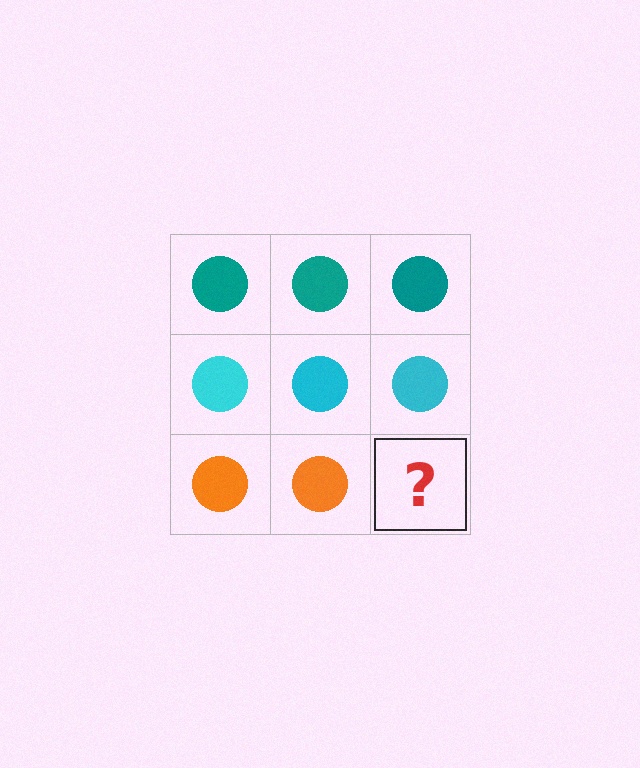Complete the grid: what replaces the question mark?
The question mark should be replaced with an orange circle.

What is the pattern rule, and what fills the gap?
The rule is that each row has a consistent color. The gap should be filled with an orange circle.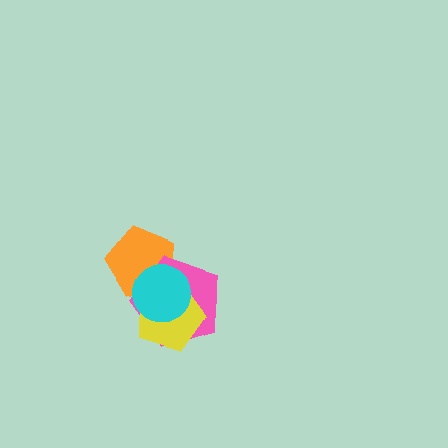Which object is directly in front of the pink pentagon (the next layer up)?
The yellow pentagon is directly in front of the pink pentagon.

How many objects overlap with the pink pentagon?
3 objects overlap with the pink pentagon.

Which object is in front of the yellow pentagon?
The cyan circle is in front of the yellow pentagon.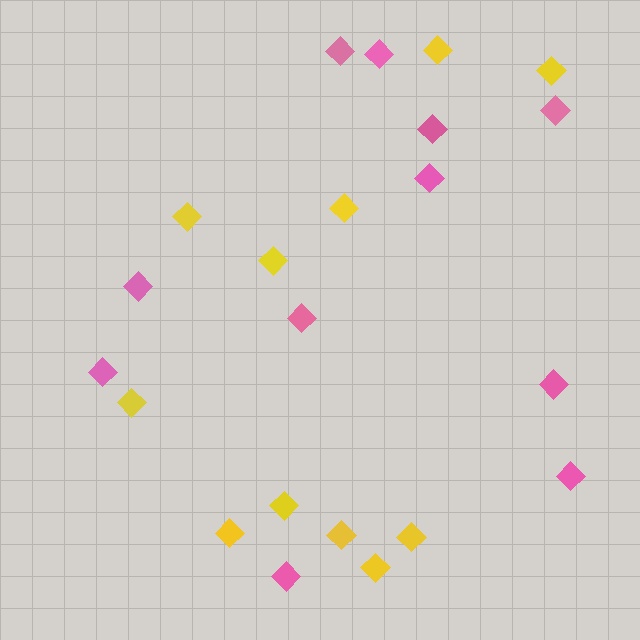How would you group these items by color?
There are 2 groups: one group of yellow diamonds (11) and one group of pink diamonds (11).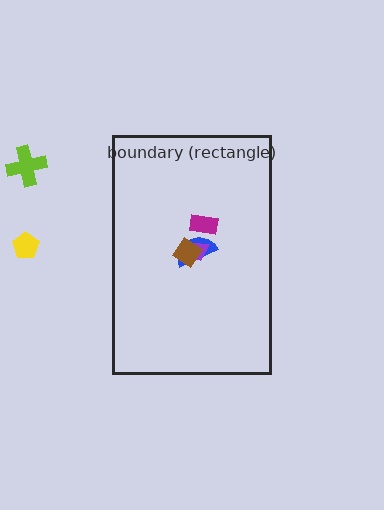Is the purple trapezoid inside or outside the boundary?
Inside.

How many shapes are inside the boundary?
4 inside, 2 outside.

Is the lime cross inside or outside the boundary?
Outside.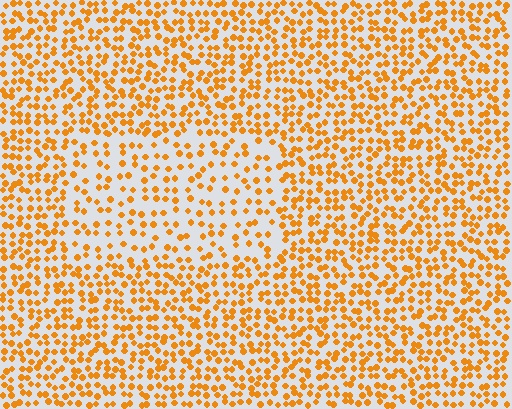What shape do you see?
I see a rectangle.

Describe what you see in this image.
The image contains small orange elements arranged at two different densities. A rectangle-shaped region is visible where the elements are less densely packed than the surrounding area.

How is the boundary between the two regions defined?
The boundary is defined by a change in element density (approximately 1.8x ratio). All elements are the same color, size, and shape.